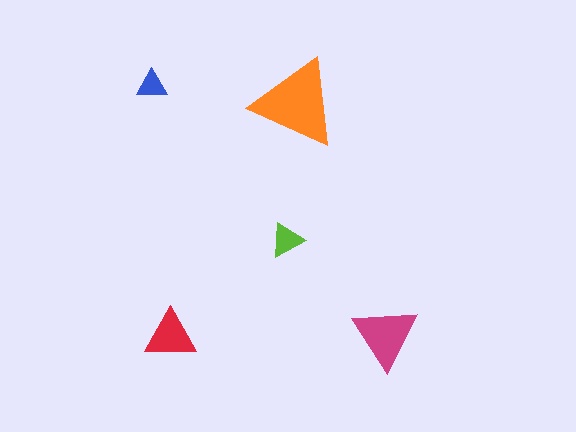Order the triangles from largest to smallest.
the orange one, the magenta one, the red one, the lime one, the blue one.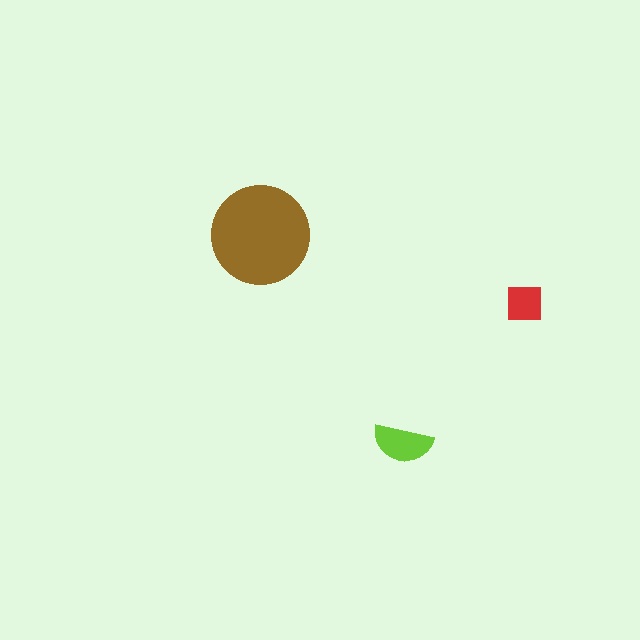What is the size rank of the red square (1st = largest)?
3rd.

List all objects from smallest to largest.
The red square, the lime semicircle, the brown circle.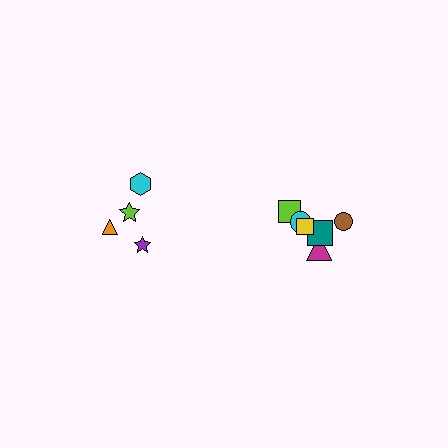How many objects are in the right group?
There are 6 objects.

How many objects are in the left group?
There are 4 objects.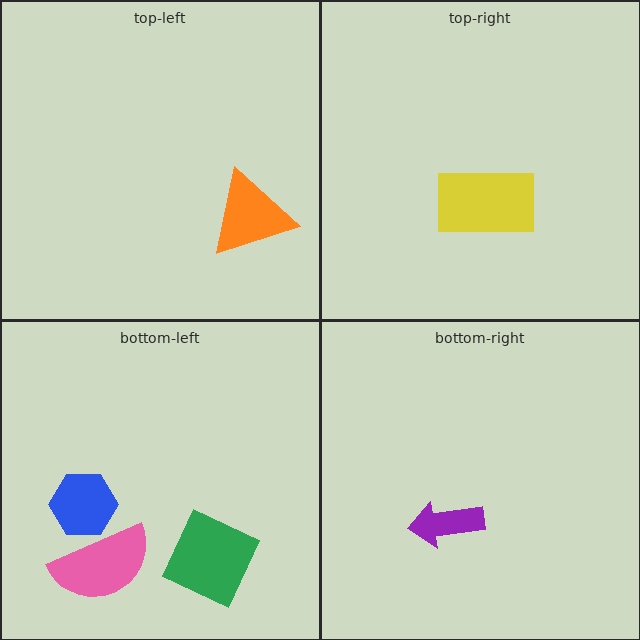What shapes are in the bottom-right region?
The purple arrow.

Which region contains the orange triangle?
The top-left region.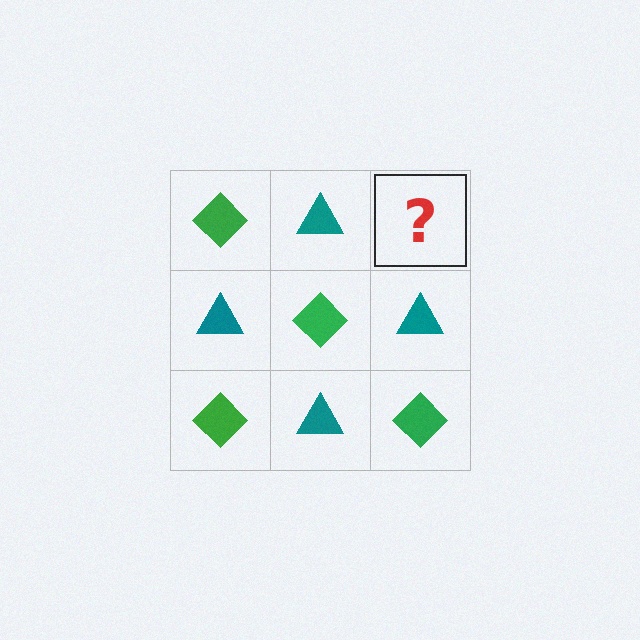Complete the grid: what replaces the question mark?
The question mark should be replaced with a green diamond.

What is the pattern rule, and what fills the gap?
The rule is that it alternates green diamond and teal triangle in a checkerboard pattern. The gap should be filled with a green diamond.